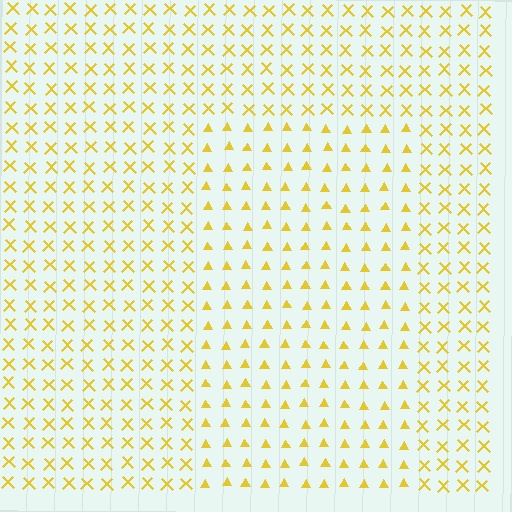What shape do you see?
I see a rectangle.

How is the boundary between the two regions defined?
The boundary is defined by a change in element shape: triangles inside vs. X marks outside. All elements share the same color and spacing.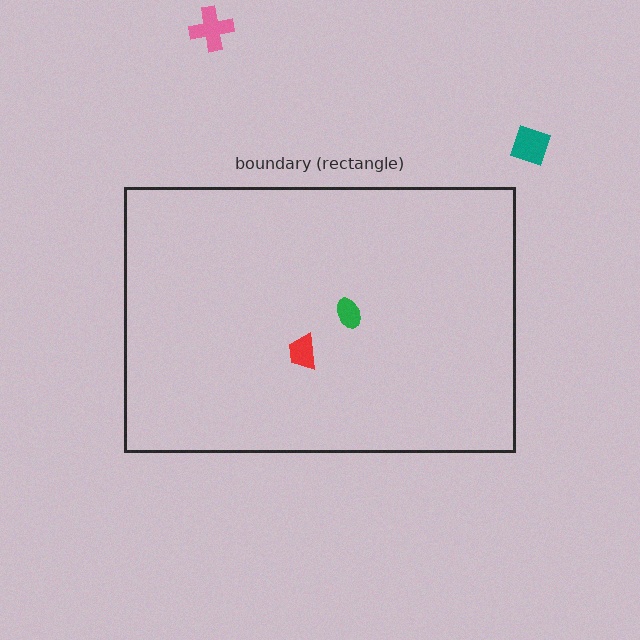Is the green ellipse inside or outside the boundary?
Inside.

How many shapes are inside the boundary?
2 inside, 2 outside.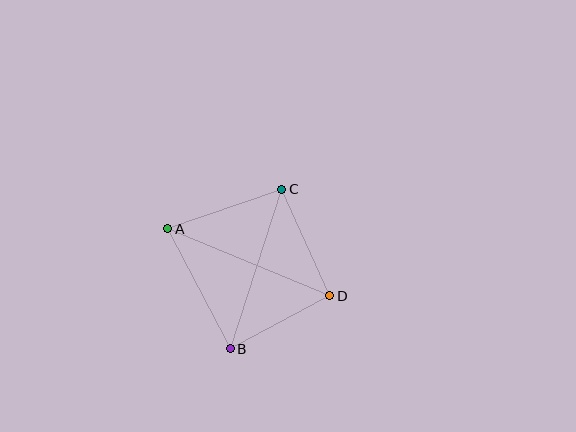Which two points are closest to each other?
Points B and D are closest to each other.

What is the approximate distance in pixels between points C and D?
The distance between C and D is approximately 117 pixels.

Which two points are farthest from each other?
Points A and D are farthest from each other.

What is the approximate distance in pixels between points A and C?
The distance between A and C is approximately 121 pixels.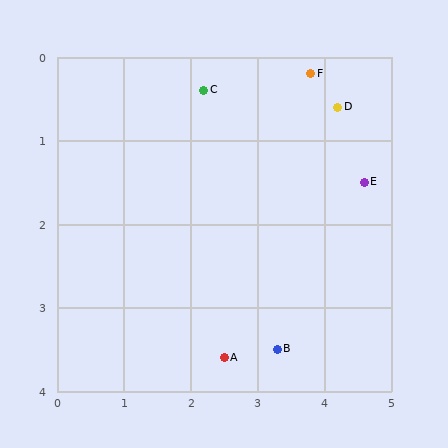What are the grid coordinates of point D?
Point D is at approximately (4.2, 0.6).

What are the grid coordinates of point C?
Point C is at approximately (2.2, 0.4).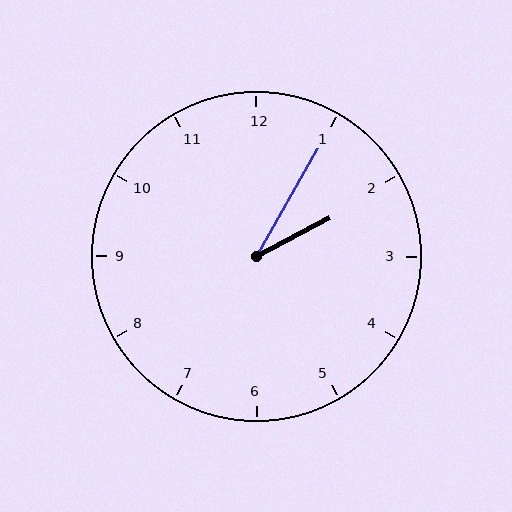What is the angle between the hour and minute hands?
Approximately 32 degrees.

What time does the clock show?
2:05.